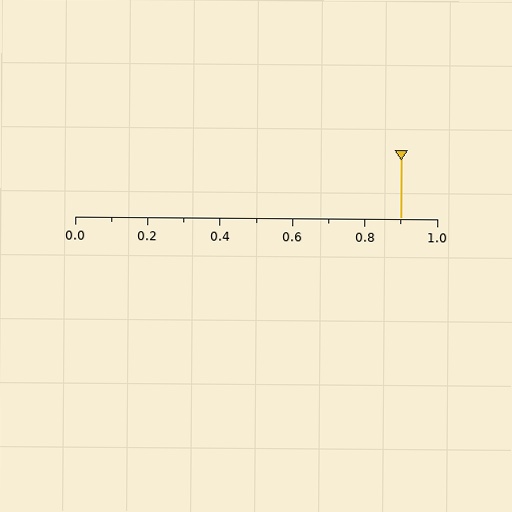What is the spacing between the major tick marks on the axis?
The major ticks are spaced 0.2 apart.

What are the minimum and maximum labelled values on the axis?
The axis runs from 0.0 to 1.0.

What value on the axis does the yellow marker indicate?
The marker indicates approximately 0.9.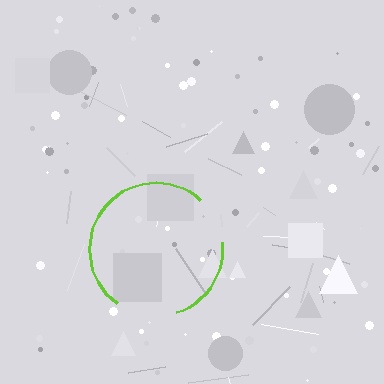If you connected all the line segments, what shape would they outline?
They would outline a circle.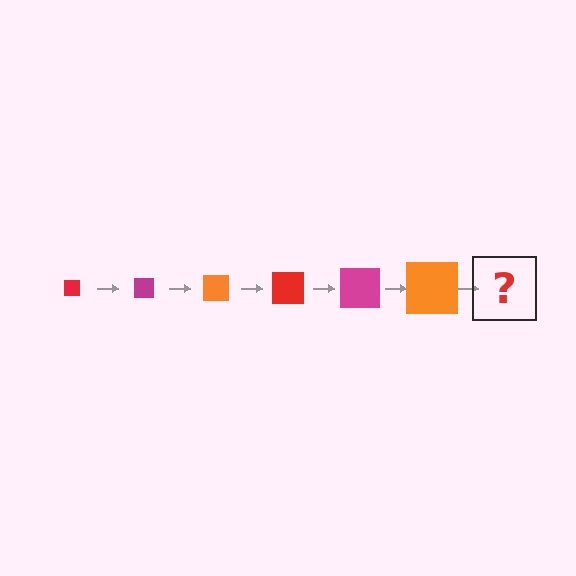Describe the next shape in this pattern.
It should be a red square, larger than the previous one.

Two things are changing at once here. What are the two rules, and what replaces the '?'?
The two rules are that the square grows larger each step and the color cycles through red, magenta, and orange. The '?' should be a red square, larger than the previous one.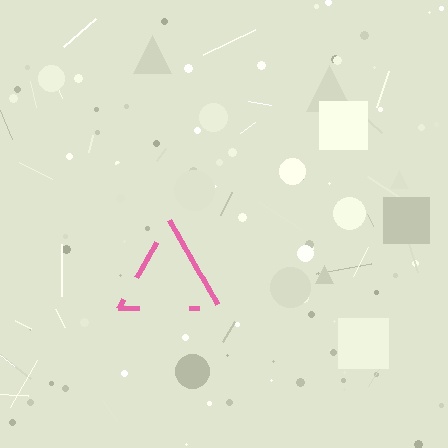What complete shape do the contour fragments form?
The contour fragments form a triangle.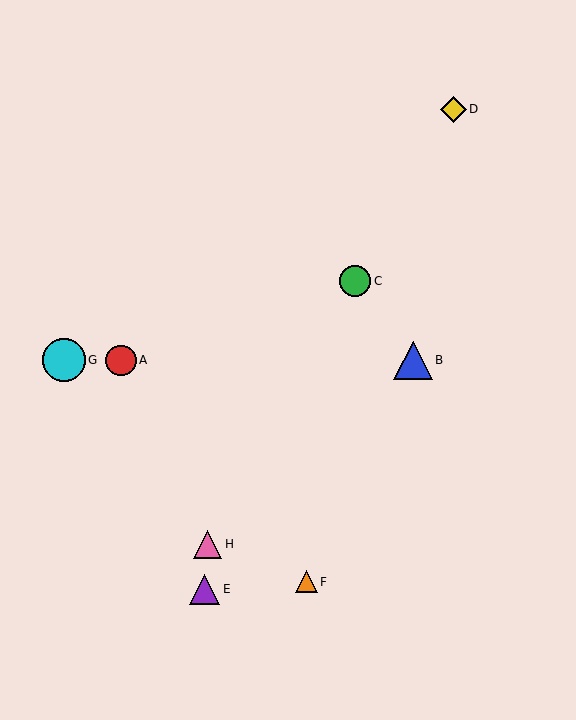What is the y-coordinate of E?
Object E is at y≈589.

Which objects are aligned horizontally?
Objects A, B, G are aligned horizontally.